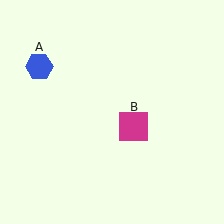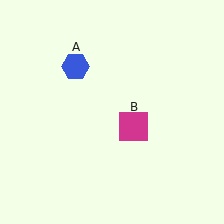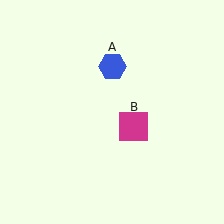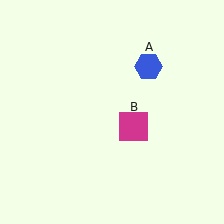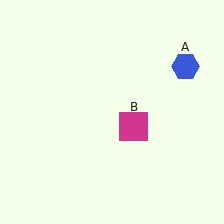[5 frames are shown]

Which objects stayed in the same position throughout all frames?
Magenta square (object B) remained stationary.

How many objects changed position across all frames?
1 object changed position: blue hexagon (object A).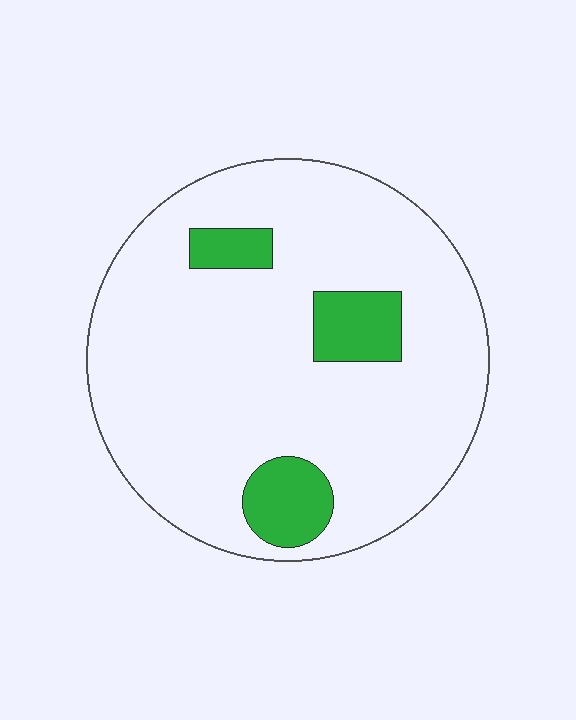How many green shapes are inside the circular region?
3.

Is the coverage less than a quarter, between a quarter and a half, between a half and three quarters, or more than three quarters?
Less than a quarter.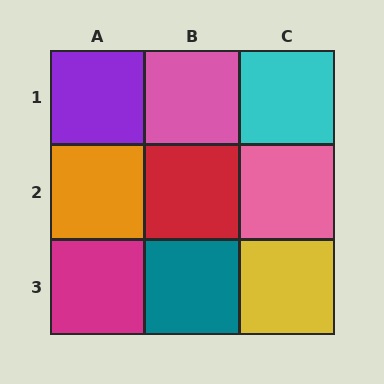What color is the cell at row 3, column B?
Teal.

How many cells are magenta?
1 cell is magenta.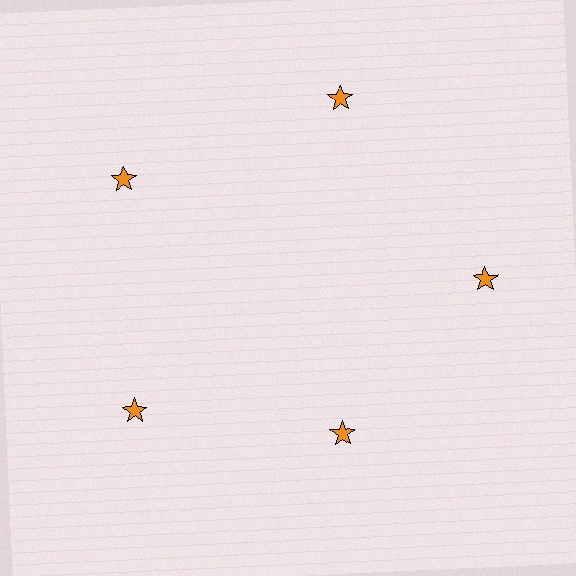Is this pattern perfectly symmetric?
No. The 5 orange stars are arranged in a ring, but one element near the 5 o'clock position is pulled inward toward the center, breaking the 5-fold rotational symmetry.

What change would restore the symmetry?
The symmetry would be restored by moving it outward, back onto the ring so that all 5 stars sit at equal angles and equal distance from the center.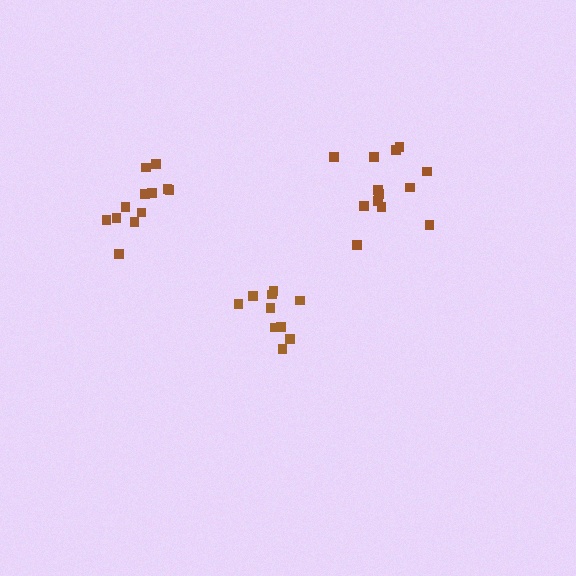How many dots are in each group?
Group 1: 10 dots, Group 2: 13 dots, Group 3: 12 dots (35 total).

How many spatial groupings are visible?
There are 3 spatial groupings.